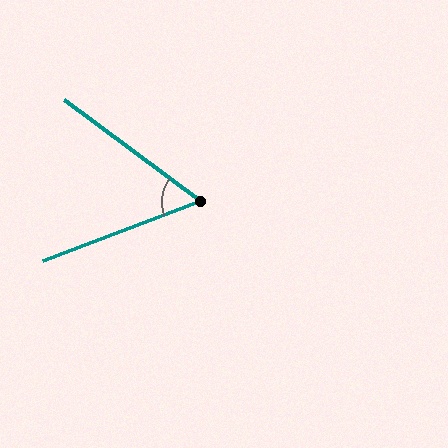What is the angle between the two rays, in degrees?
Approximately 57 degrees.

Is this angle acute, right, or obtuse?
It is acute.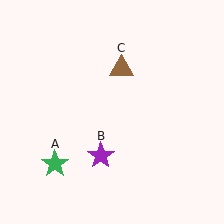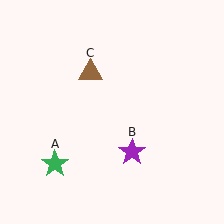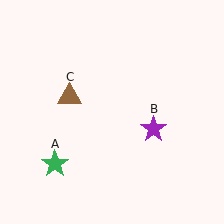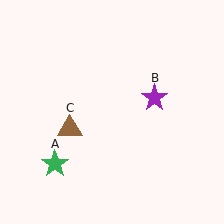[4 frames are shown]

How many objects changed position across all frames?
2 objects changed position: purple star (object B), brown triangle (object C).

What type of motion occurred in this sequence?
The purple star (object B), brown triangle (object C) rotated counterclockwise around the center of the scene.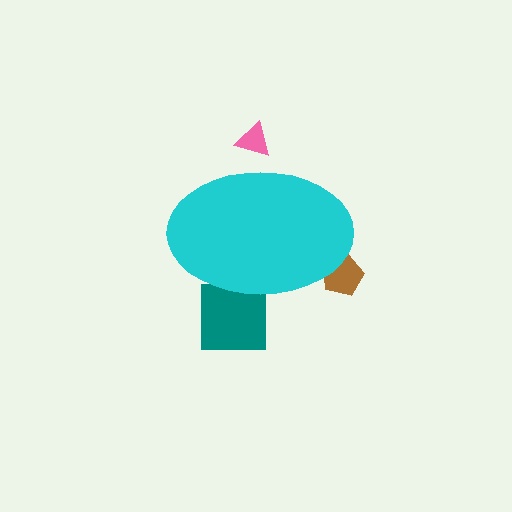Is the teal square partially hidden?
Yes, the teal square is partially hidden behind the cyan ellipse.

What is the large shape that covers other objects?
A cyan ellipse.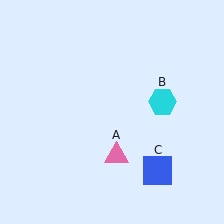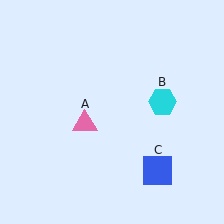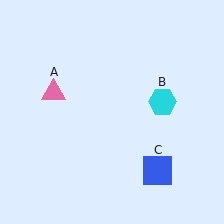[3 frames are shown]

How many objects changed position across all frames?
1 object changed position: pink triangle (object A).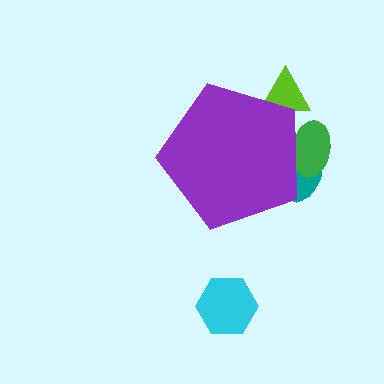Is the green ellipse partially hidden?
Yes, the green ellipse is partially hidden behind the purple pentagon.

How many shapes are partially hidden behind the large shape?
3 shapes are partially hidden.